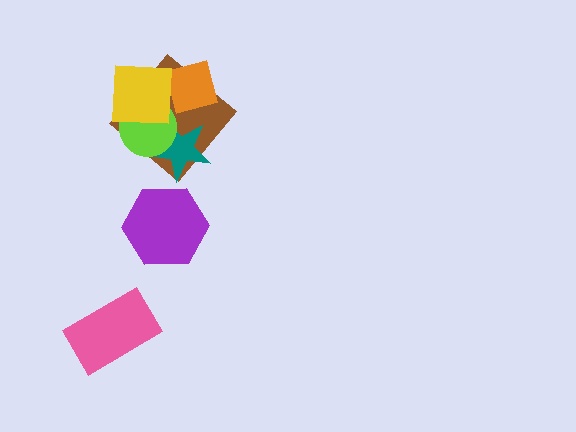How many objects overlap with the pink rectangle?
0 objects overlap with the pink rectangle.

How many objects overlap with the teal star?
2 objects overlap with the teal star.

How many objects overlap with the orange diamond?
2 objects overlap with the orange diamond.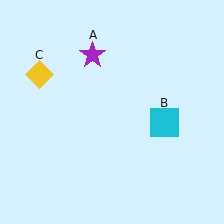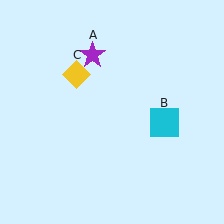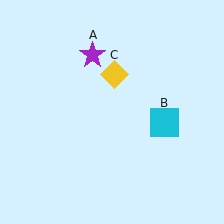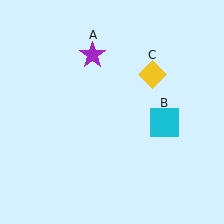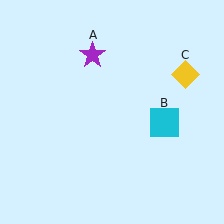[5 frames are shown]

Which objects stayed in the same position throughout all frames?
Purple star (object A) and cyan square (object B) remained stationary.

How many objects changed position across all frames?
1 object changed position: yellow diamond (object C).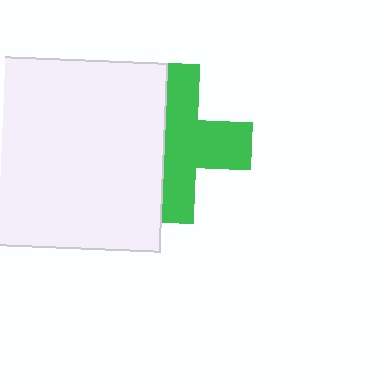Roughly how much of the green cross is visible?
About half of it is visible (roughly 58%).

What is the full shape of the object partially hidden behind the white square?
The partially hidden object is a green cross.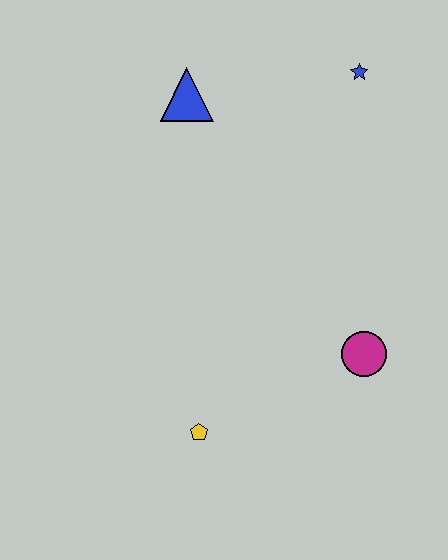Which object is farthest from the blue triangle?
The yellow pentagon is farthest from the blue triangle.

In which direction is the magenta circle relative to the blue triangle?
The magenta circle is below the blue triangle.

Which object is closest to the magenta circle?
The yellow pentagon is closest to the magenta circle.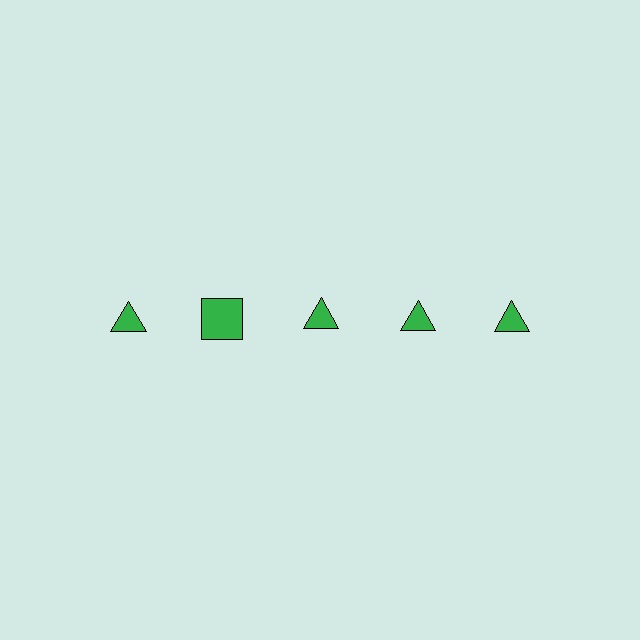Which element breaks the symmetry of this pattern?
The green square in the top row, second from left column breaks the symmetry. All other shapes are green triangles.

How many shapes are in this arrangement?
There are 5 shapes arranged in a grid pattern.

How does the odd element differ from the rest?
It has a different shape: square instead of triangle.